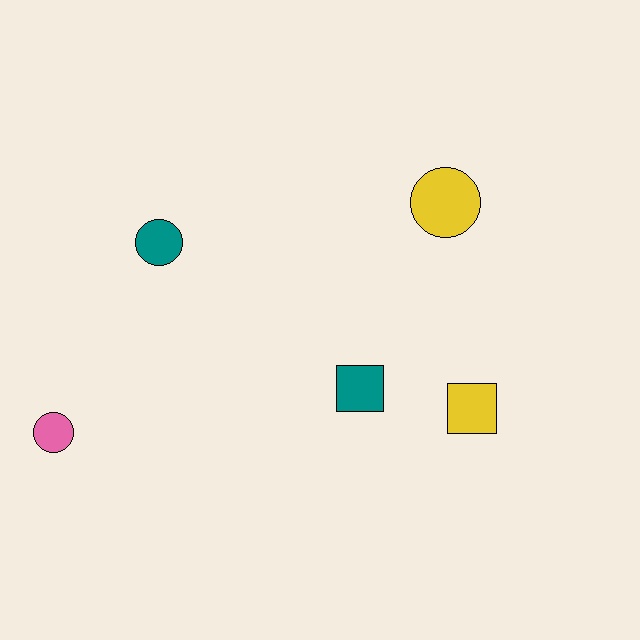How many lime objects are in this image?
There are no lime objects.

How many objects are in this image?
There are 5 objects.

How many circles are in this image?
There are 3 circles.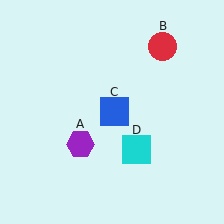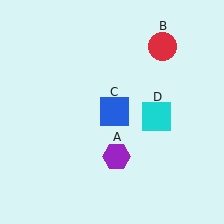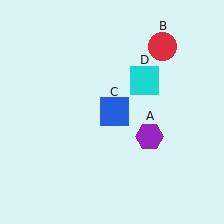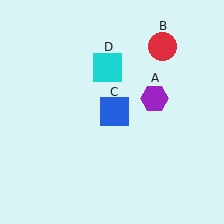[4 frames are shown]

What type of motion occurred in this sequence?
The purple hexagon (object A), cyan square (object D) rotated counterclockwise around the center of the scene.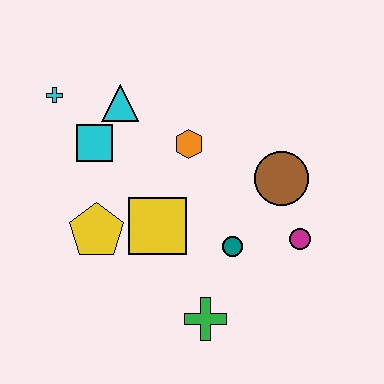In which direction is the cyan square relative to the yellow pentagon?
The cyan square is above the yellow pentagon.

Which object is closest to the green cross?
The teal circle is closest to the green cross.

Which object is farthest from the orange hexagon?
The green cross is farthest from the orange hexagon.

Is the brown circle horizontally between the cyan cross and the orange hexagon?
No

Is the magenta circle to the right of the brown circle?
Yes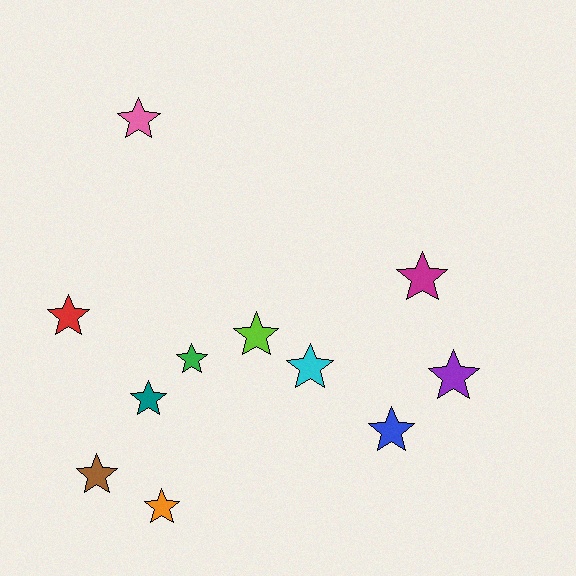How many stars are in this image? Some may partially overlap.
There are 11 stars.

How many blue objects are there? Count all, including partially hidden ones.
There is 1 blue object.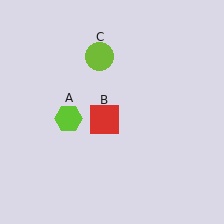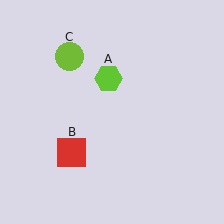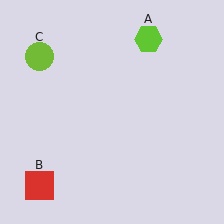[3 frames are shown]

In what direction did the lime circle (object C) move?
The lime circle (object C) moved left.